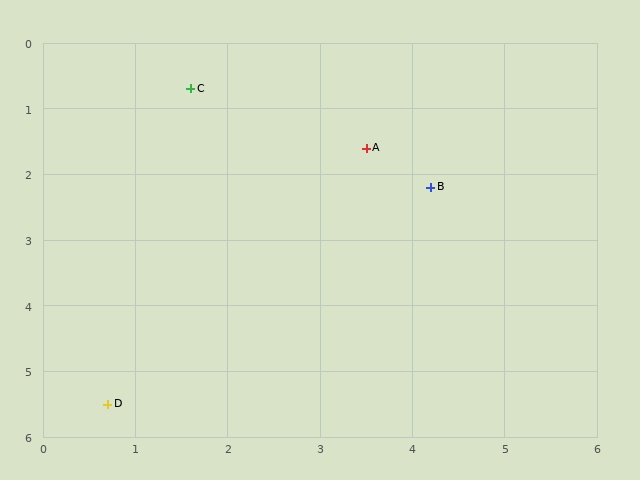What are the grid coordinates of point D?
Point D is at approximately (0.7, 5.5).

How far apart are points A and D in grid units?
Points A and D are about 4.8 grid units apart.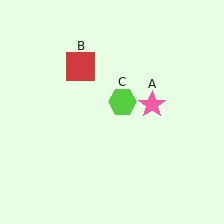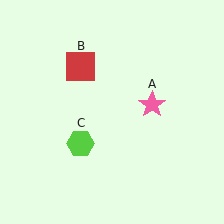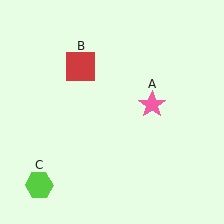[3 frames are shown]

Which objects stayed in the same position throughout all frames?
Pink star (object A) and red square (object B) remained stationary.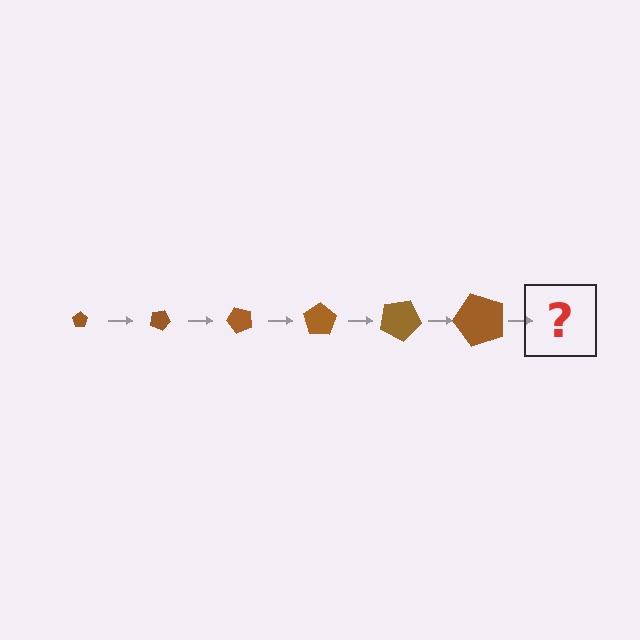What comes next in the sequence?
The next element should be a pentagon, larger than the previous one and rotated 150 degrees from the start.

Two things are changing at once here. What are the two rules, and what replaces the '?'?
The two rules are that the pentagon grows larger each step and it rotates 25 degrees each step. The '?' should be a pentagon, larger than the previous one and rotated 150 degrees from the start.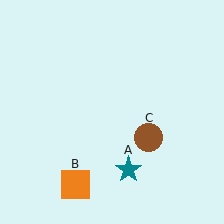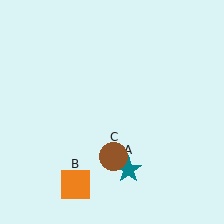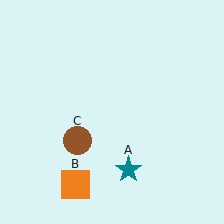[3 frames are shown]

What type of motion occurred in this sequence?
The brown circle (object C) rotated clockwise around the center of the scene.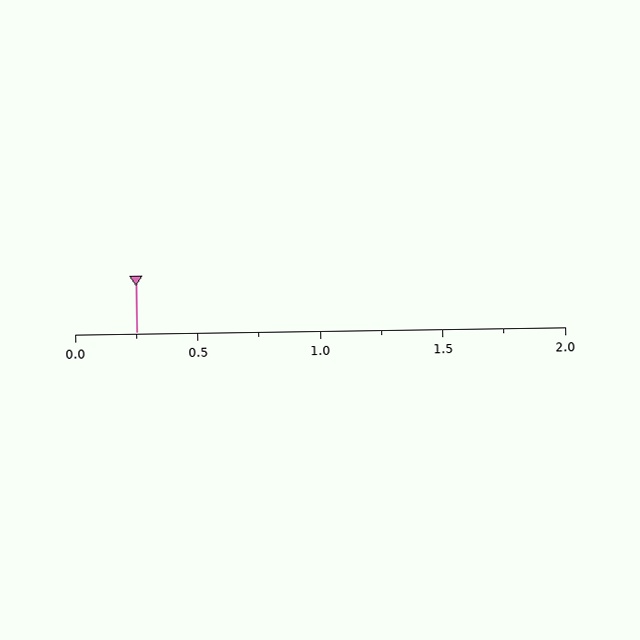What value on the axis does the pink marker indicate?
The marker indicates approximately 0.25.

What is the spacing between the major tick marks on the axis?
The major ticks are spaced 0.5 apart.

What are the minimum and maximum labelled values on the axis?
The axis runs from 0.0 to 2.0.